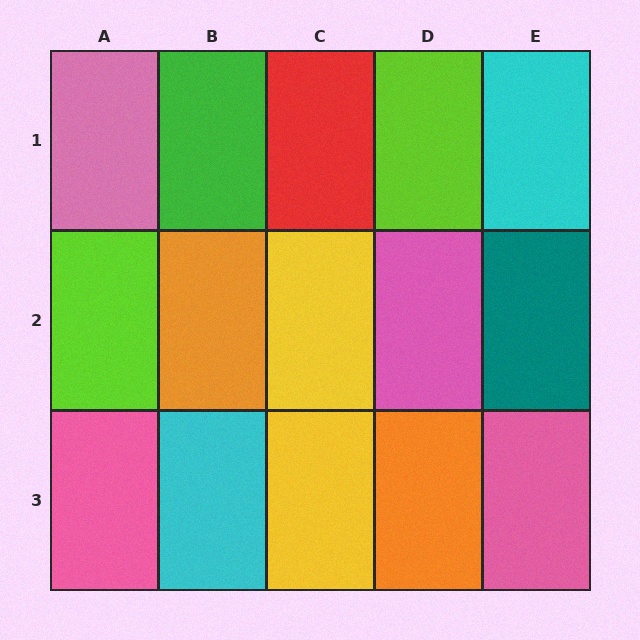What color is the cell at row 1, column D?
Lime.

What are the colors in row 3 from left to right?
Pink, cyan, yellow, orange, pink.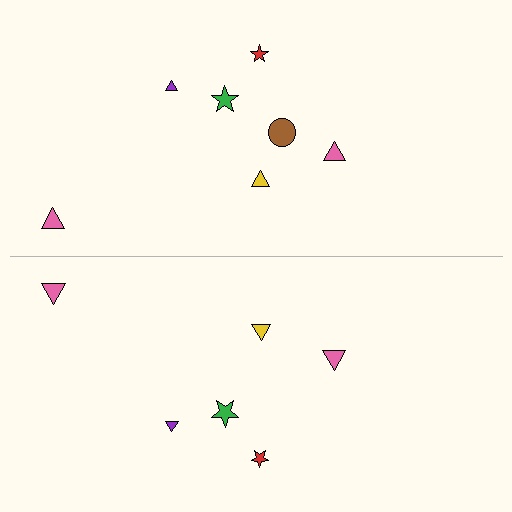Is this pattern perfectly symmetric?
No, the pattern is not perfectly symmetric. A brown circle is missing from the bottom side.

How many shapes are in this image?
There are 13 shapes in this image.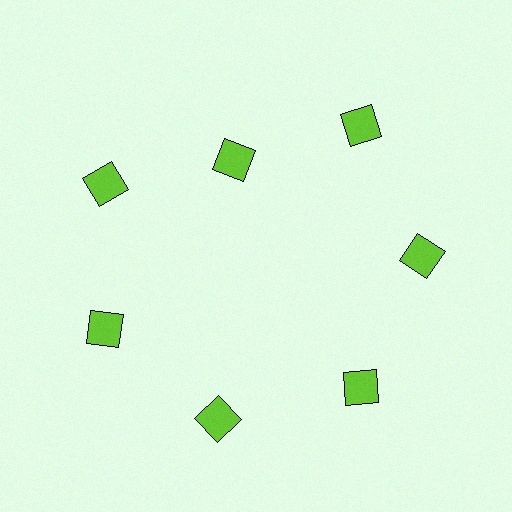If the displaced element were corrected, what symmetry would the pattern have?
It would have 7-fold rotational symmetry — the pattern would map onto itself every 51 degrees.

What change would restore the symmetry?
The symmetry would be restored by moving it outward, back onto the ring so that all 7 diamonds sit at equal angles and equal distance from the center.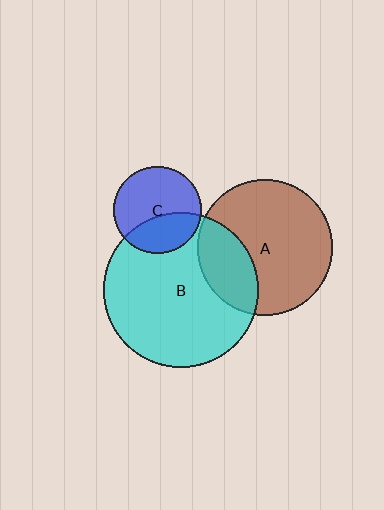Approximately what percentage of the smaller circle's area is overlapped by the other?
Approximately 35%.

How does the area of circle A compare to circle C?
Approximately 2.4 times.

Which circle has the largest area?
Circle B (cyan).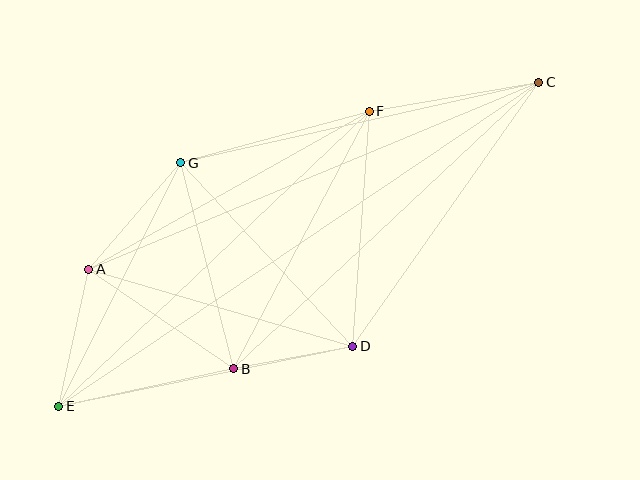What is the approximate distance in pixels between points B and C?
The distance between B and C is approximately 418 pixels.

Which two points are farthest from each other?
Points C and E are farthest from each other.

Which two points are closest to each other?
Points B and D are closest to each other.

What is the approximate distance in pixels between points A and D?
The distance between A and D is approximately 275 pixels.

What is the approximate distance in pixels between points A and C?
The distance between A and C is approximately 487 pixels.